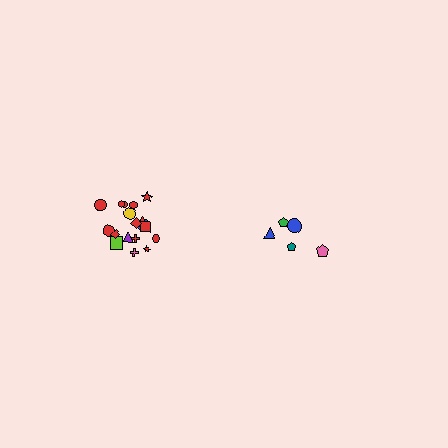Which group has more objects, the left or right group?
The left group.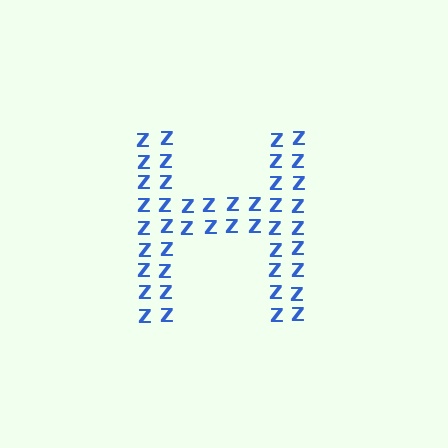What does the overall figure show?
The overall figure shows the letter H.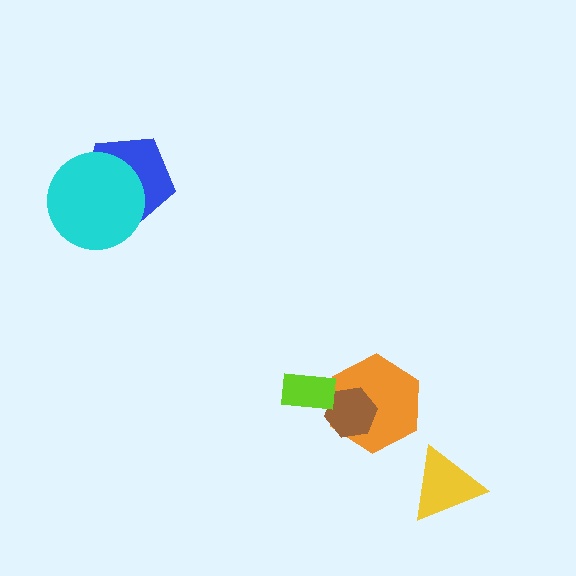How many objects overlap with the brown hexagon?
1 object overlaps with the brown hexagon.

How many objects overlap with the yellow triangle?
0 objects overlap with the yellow triangle.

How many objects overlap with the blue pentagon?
1 object overlaps with the blue pentagon.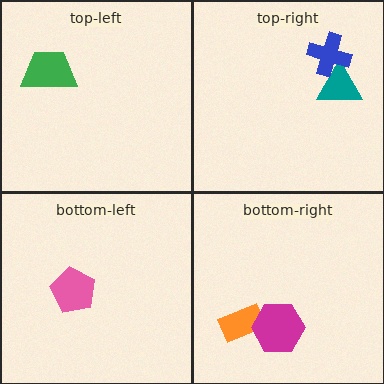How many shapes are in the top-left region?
1.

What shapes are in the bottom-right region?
The orange rectangle, the magenta hexagon.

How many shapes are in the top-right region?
2.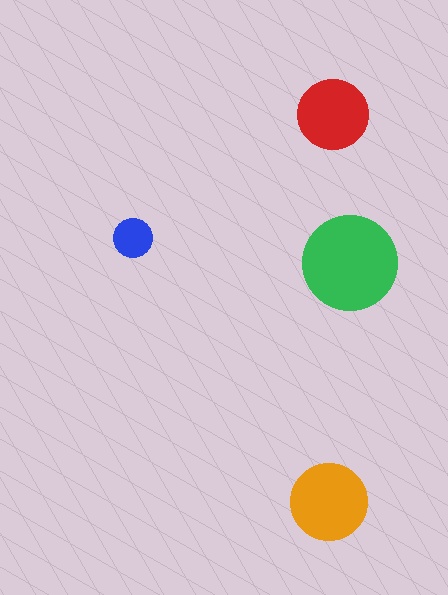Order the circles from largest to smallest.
the green one, the orange one, the red one, the blue one.